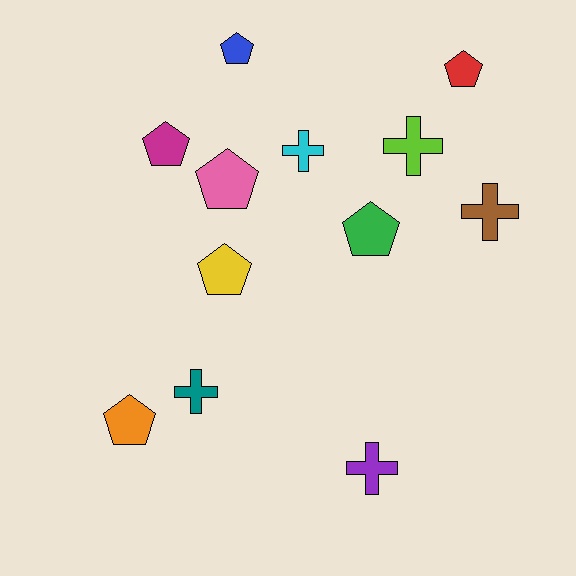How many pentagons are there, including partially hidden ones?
There are 7 pentagons.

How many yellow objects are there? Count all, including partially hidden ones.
There is 1 yellow object.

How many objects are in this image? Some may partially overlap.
There are 12 objects.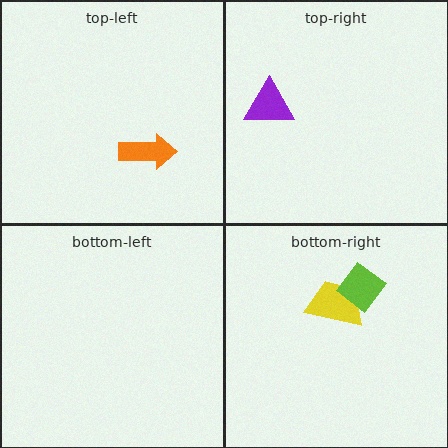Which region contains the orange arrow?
The top-left region.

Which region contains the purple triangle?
The top-right region.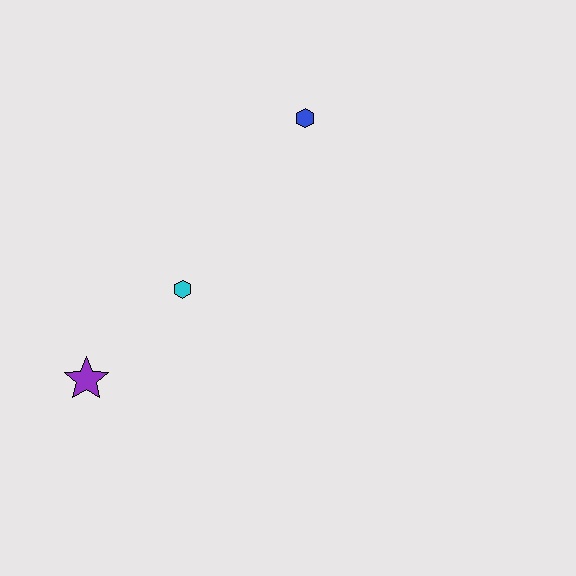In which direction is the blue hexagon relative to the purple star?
The blue hexagon is above the purple star.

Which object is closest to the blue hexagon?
The cyan hexagon is closest to the blue hexagon.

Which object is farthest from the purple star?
The blue hexagon is farthest from the purple star.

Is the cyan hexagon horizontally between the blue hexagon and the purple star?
Yes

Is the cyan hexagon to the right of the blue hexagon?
No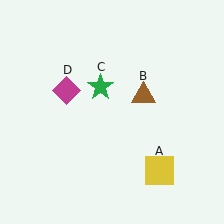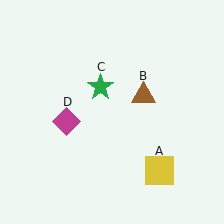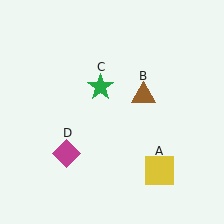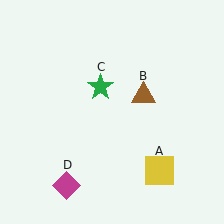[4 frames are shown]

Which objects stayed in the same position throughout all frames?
Yellow square (object A) and brown triangle (object B) and green star (object C) remained stationary.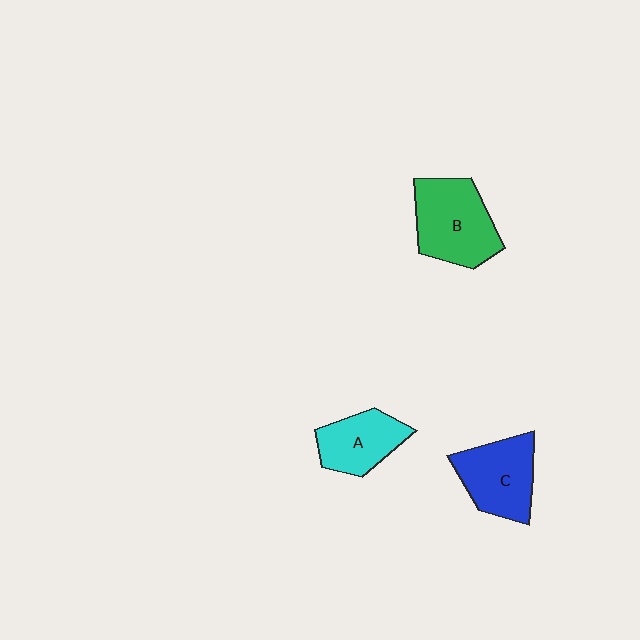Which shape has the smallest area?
Shape A (cyan).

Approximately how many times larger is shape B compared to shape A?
Approximately 1.4 times.